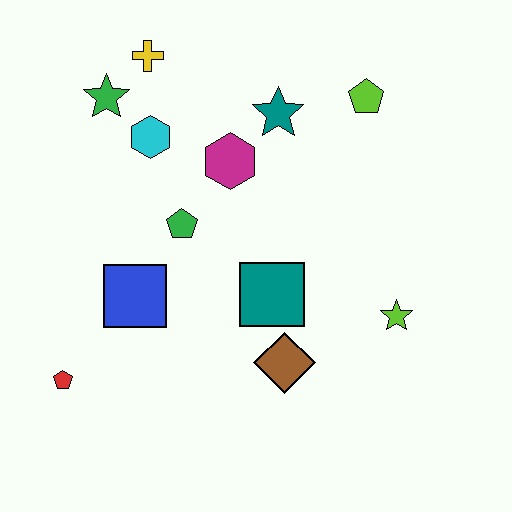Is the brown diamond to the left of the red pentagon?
No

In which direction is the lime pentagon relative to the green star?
The lime pentagon is to the right of the green star.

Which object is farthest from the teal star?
The red pentagon is farthest from the teal star.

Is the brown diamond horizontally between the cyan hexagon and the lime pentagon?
Yes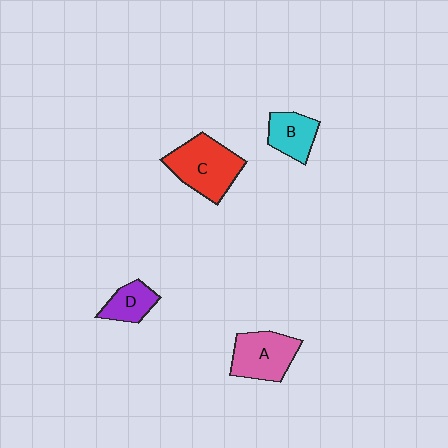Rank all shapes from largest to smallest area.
From largest to smallest: C (red), A (pink), B (cyan), D (purple).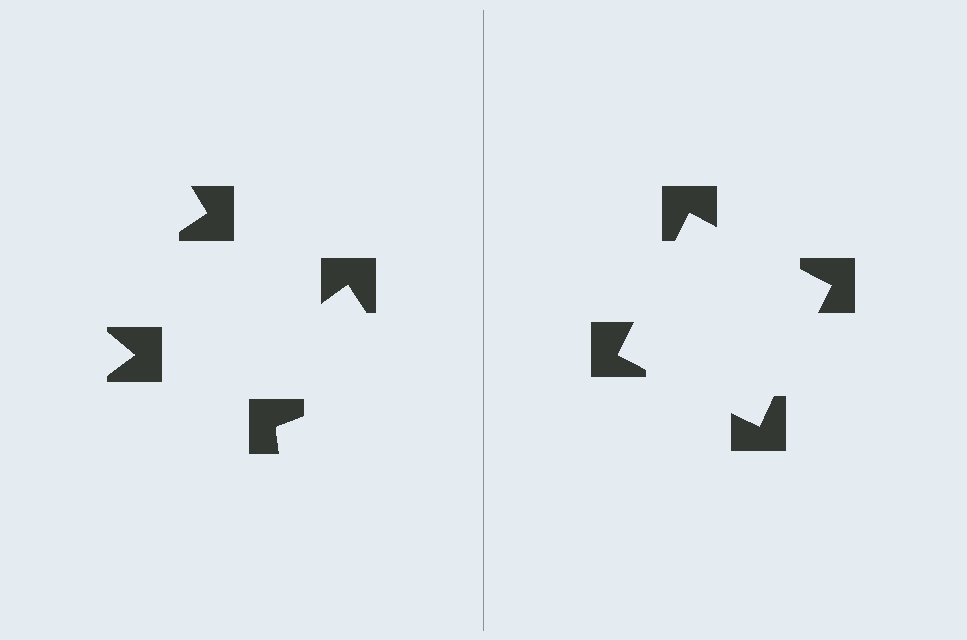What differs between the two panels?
The notched squares are positioned identically on both sides; only the wedge orientations differ. On the right they align to a square; on the left they are misaligned.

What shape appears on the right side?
An illusory square.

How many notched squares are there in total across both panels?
8 — 4 on each side.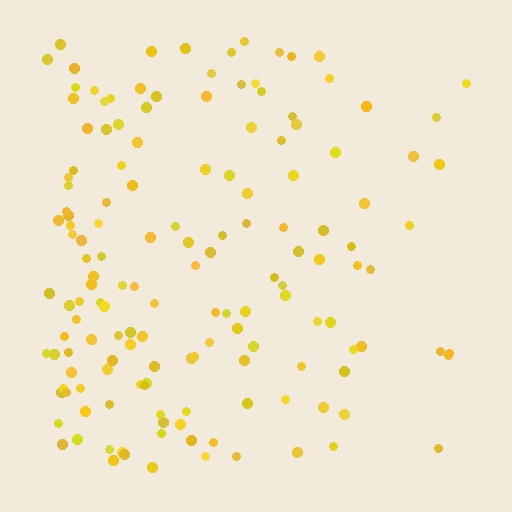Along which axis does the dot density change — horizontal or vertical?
Horizontal.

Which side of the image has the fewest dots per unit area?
The right.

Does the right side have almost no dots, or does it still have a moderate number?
Still a moderate number, just noticeably fewer than the left.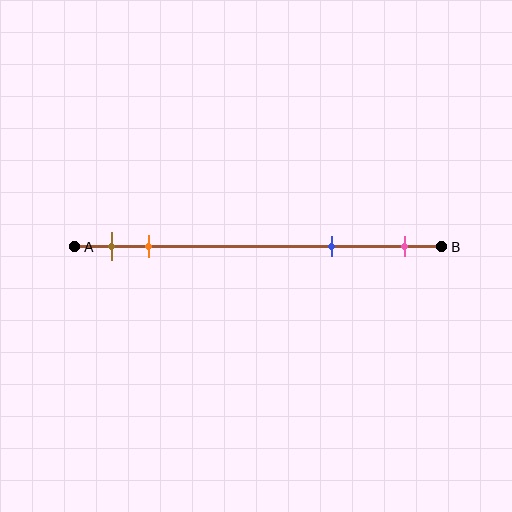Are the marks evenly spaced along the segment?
No, the marks are not evenly spaced.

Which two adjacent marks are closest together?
The brown and orange marks are the closest adjacent pair.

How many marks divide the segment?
There are 4 marks dividing the segment.